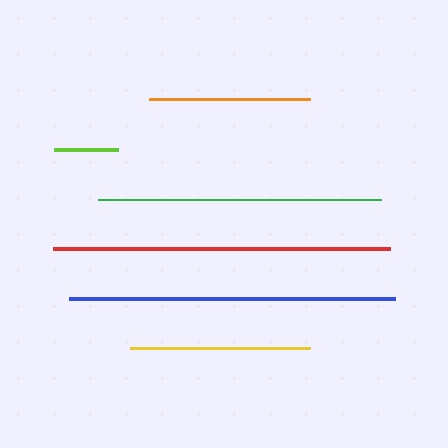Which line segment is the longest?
The red line is the longest at approximately 336 pixels.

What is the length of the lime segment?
The lime segment is approximately 64 pixels long.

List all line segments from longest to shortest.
From longest to shortest: red, blue, green, yellow, orange, lime.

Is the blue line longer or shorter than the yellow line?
The blue line is longer than the yellow line.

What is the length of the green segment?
The green segment is approximately 282 pixels long.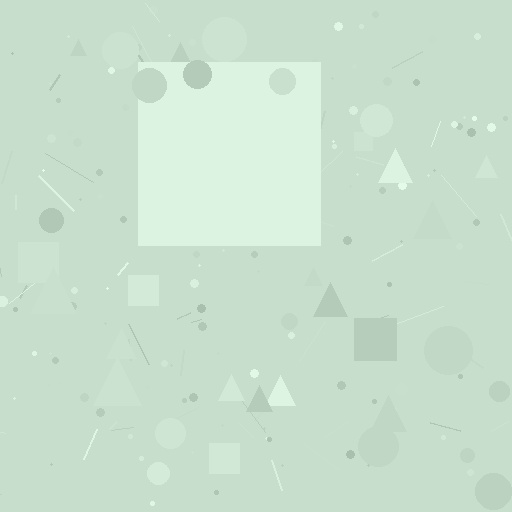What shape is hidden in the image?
A square is hidden in the image.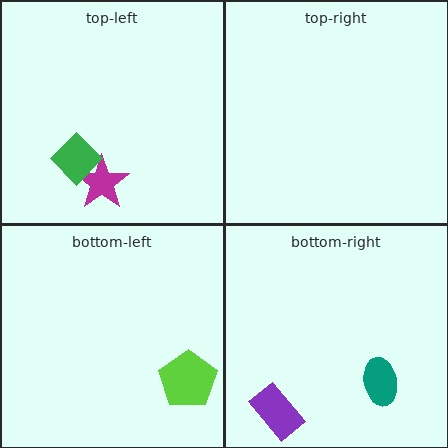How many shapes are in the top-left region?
2.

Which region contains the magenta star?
The top-left region.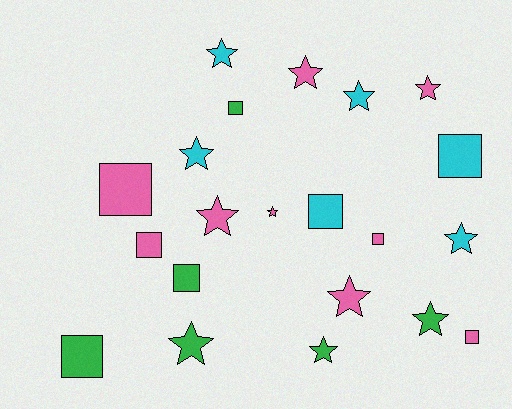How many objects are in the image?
There are 21 objects.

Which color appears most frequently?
Pink, with 9 objects.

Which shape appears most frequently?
Star, with 12 objects.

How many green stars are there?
There are 3 green stars.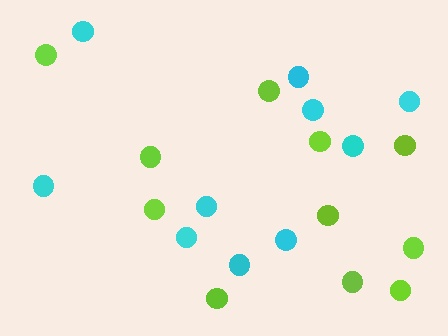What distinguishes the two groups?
There are 2 groups: one group of lime circles (11) and one group of cyan circles (10).